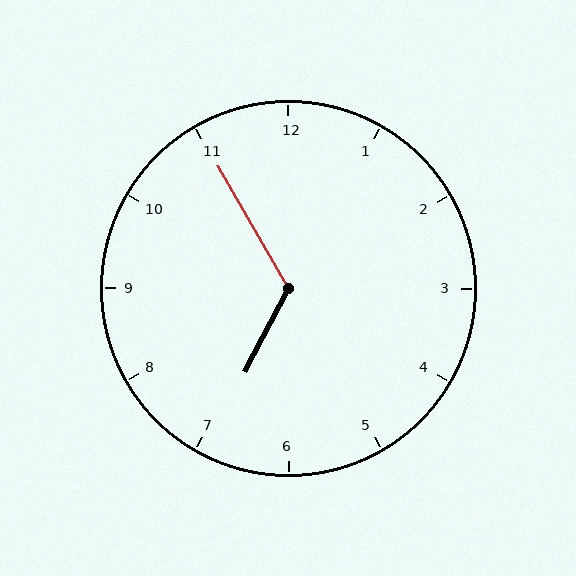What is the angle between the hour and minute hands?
Approximately 122 degrees.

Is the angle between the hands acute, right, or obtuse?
It is obtuse.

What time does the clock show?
6:55.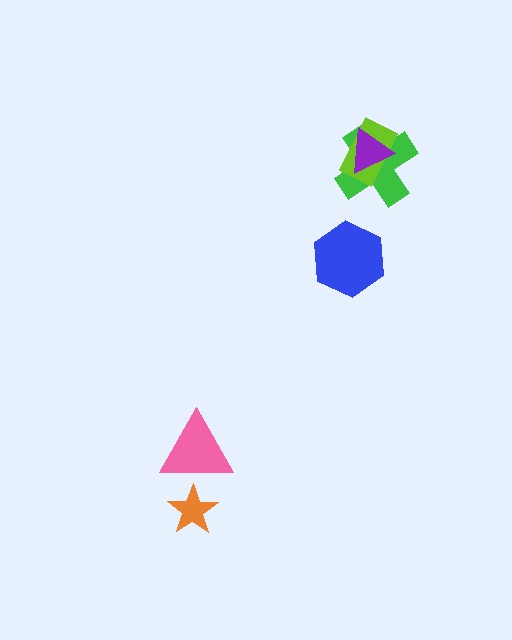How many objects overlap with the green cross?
2 objects overlap with the green cross.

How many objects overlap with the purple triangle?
2 objects overlap with the purple triangle.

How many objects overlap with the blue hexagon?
0 objects overlap with the blue hexagon.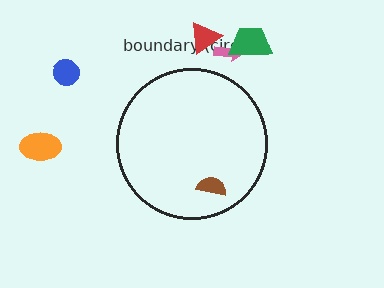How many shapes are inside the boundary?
1 inside, 5 outside.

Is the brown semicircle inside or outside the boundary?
Inside.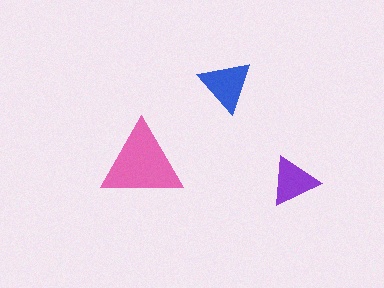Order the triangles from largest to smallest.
the pink one, the blue one, the purple one.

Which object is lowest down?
The purple triangle is bottommost.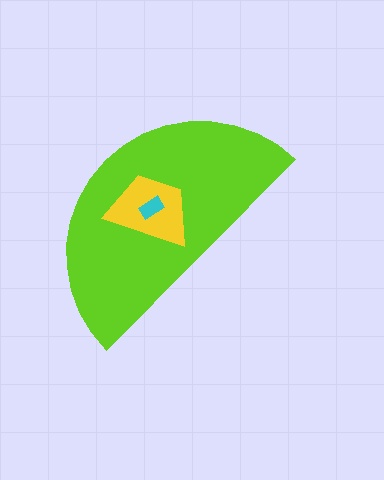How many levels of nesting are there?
3.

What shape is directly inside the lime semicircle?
The yellow trapezoid.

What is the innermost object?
The cyan rectangle.